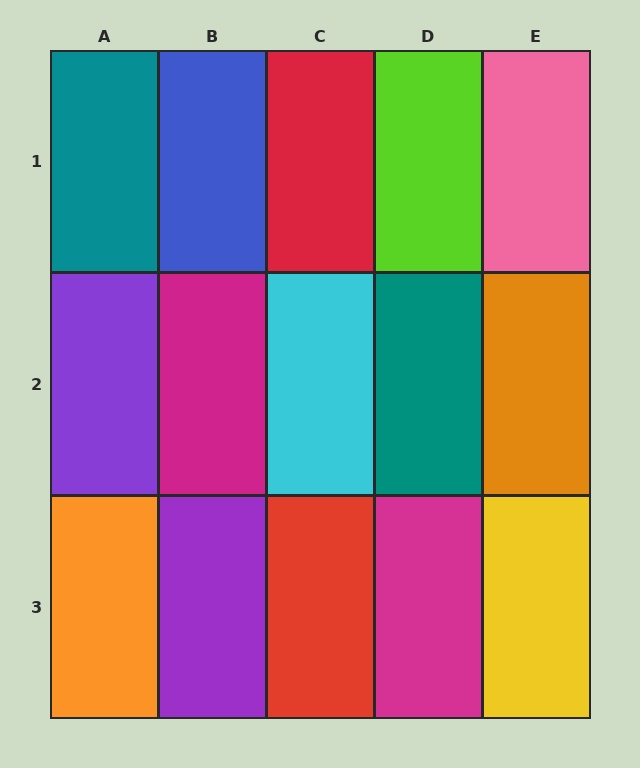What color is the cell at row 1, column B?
Blue.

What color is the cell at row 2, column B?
Magenta.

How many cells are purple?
2 cells are purple.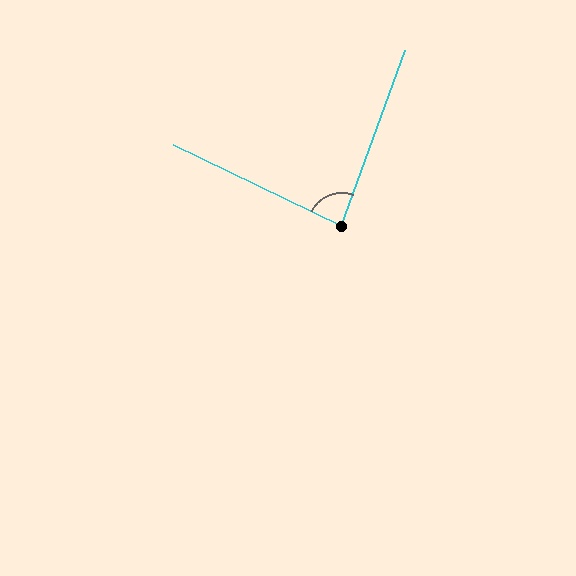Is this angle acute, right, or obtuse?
It is acute.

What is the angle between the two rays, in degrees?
Approximately 84 degrees.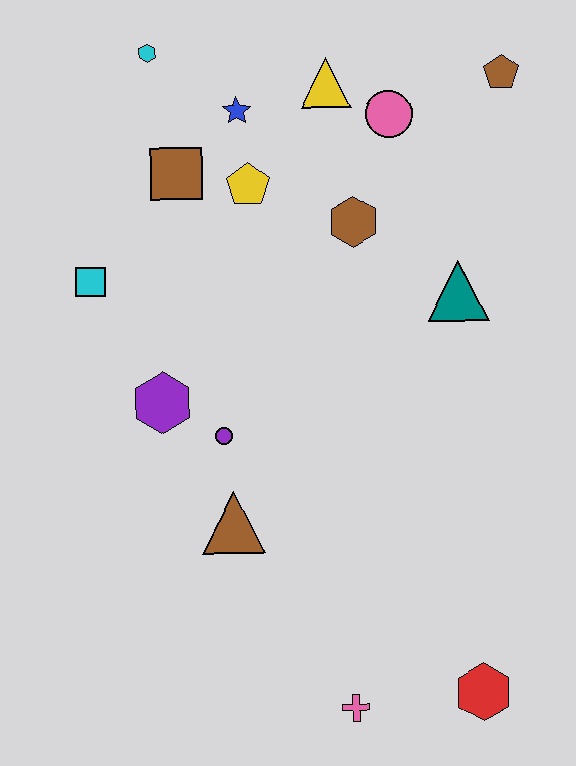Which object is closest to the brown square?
The yellow pentagon is closest to the brown square.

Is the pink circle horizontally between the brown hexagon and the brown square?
No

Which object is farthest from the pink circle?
The pink cross is farthest from the pink circle.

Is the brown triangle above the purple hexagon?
No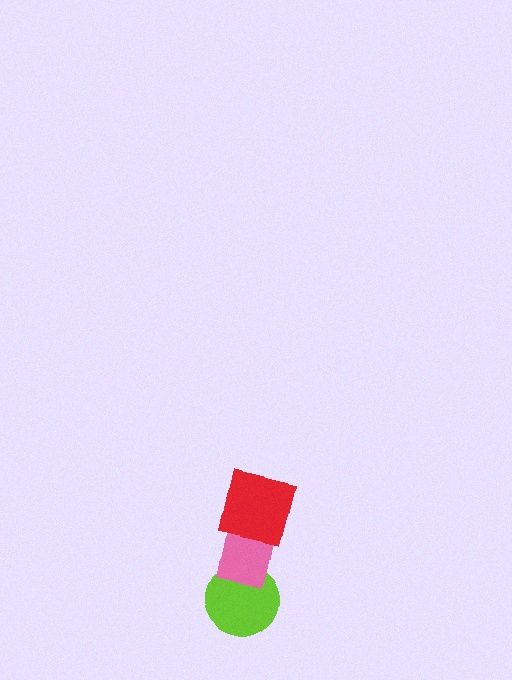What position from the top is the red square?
The red square is 1st from the top.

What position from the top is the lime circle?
The lime circle is 3rd from the top.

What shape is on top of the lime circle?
The pink square is on top of the lime circle.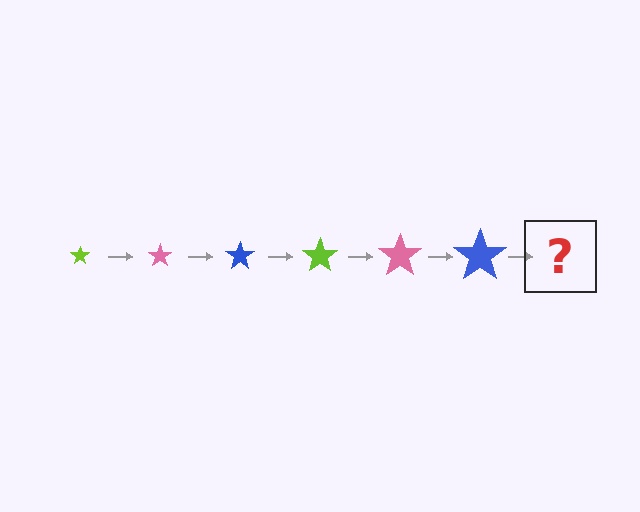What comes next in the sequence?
The next element should be a lime star, larger than the previous one.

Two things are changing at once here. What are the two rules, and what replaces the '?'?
The two rules are that the star grows larger each step and the color cycles through lime, pink, and blue. The '?' should be a lime star, larger than the previous one.